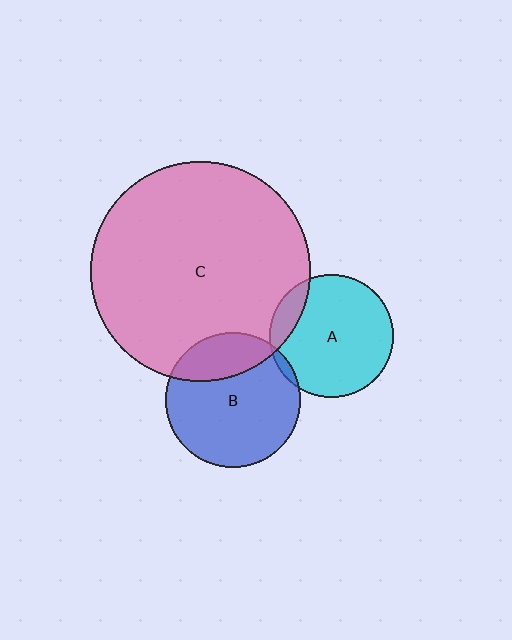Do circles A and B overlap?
Yes.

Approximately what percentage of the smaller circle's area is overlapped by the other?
Approximately 5%.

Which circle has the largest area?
Circle C (pink).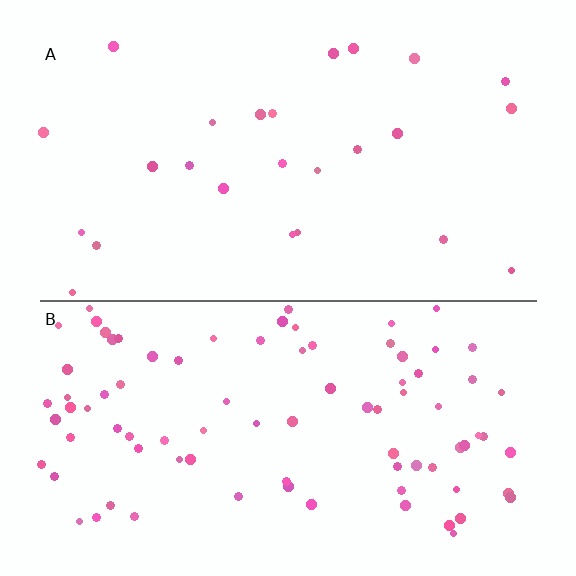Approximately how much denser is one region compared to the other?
Approximately 3.6× — region B over region A.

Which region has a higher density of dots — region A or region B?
B (the bottom).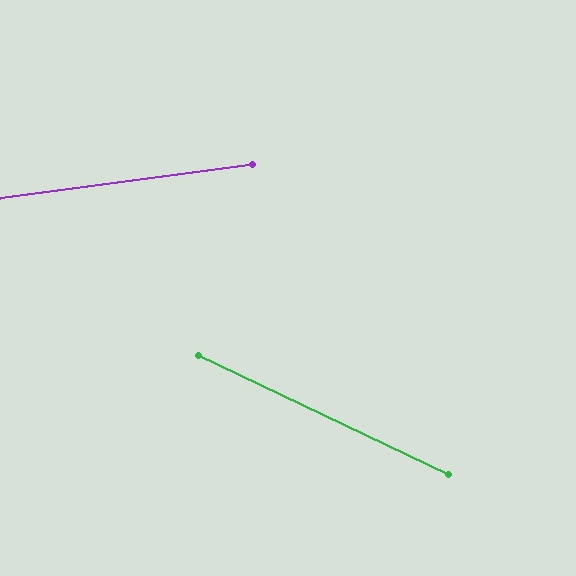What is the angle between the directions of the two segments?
Approximately 33 degrees.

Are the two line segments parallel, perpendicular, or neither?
Neither parallel nor perpendicular — they differ by about 33°.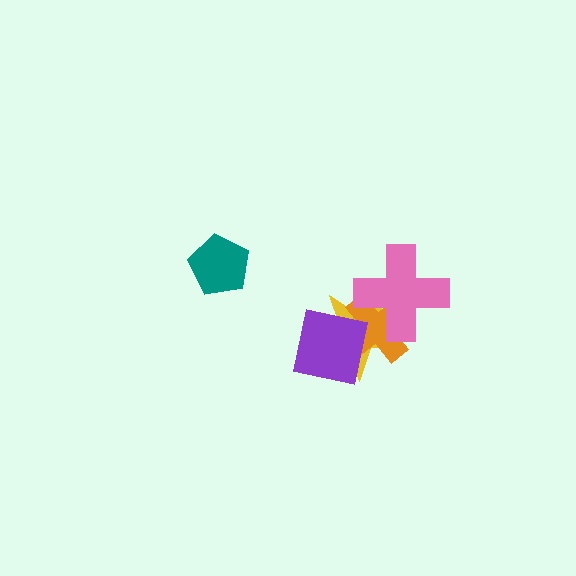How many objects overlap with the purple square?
2 objects overlap with the purple square.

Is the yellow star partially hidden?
Yes, it is partially covered by another shape.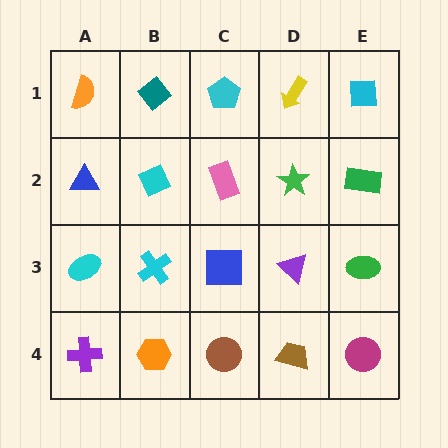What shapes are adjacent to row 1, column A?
A blue triangle (row 2, column A), a teal diamond (row 1, column B).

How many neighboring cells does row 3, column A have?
3.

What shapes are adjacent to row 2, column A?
An orange semicircle (row 1, column A), a cyan ellipse (row 3, column A), a cyan diamond (row 2, column B).